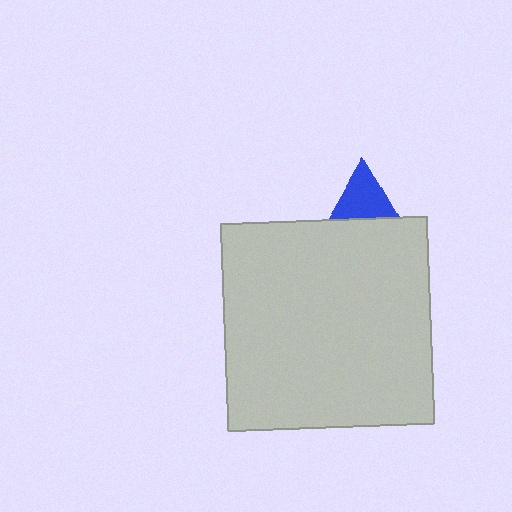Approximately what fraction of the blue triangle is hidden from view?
Roughly 65% of the blue triangle is hidden behind the light gray square.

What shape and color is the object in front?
The object in front is a light gray square.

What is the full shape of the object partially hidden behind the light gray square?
The partially hidden object is a blue triangle.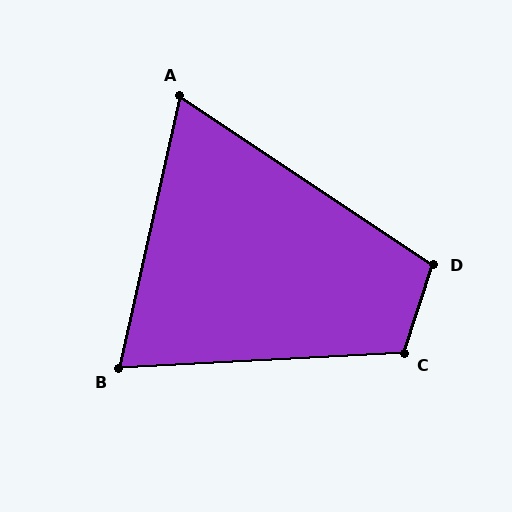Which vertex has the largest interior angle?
C, at approximately 111 degrees.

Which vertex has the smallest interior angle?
A, at approximately 69 degrees.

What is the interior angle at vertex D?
Approximately 106 degrees (obtuse).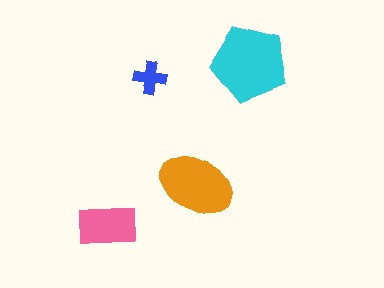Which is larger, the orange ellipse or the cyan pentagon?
The cyan pentagon.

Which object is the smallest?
The blue cross.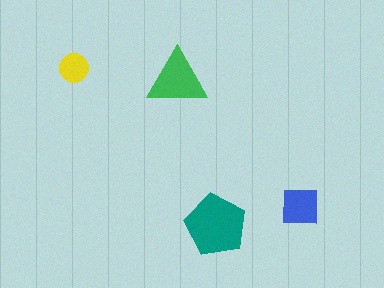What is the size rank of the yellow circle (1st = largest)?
4th.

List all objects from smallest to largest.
The yellow circle, the blue square, the green triangle, the teal pentagon.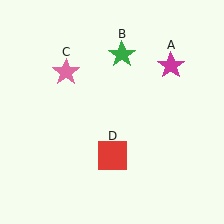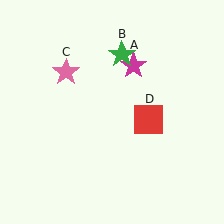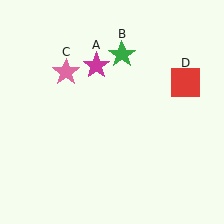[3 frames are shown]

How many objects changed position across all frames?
2 objects changed position: magenta star (object A), red square (object D).